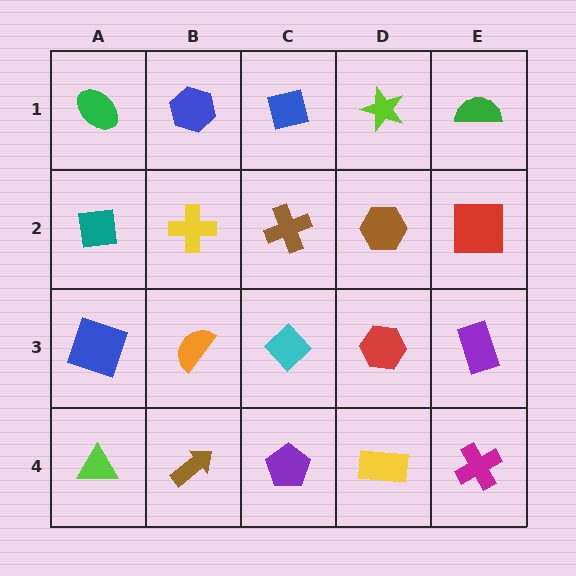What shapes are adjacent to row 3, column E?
A red square (row 2, column E), a magenta cross (row 4, column E), a red hexagon (row 3, column D).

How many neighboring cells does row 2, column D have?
4.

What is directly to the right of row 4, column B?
A purple pentagon.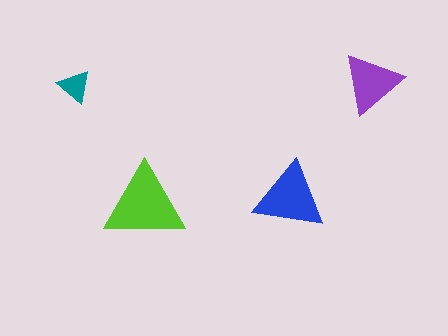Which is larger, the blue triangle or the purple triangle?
The blue one.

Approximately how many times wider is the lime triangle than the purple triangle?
About 1.5 times wider.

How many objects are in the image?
There are 4 objects in the image.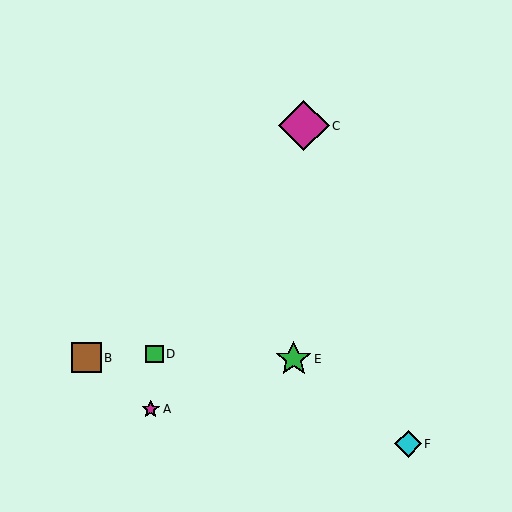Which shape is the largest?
The magenta diamond (labeled C) is the largest.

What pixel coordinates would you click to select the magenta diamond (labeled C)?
Click at (304, 126) to select the magenta diamond C.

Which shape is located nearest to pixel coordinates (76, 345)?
The brown square (labeled B) at (86, 358) is nearest to that location.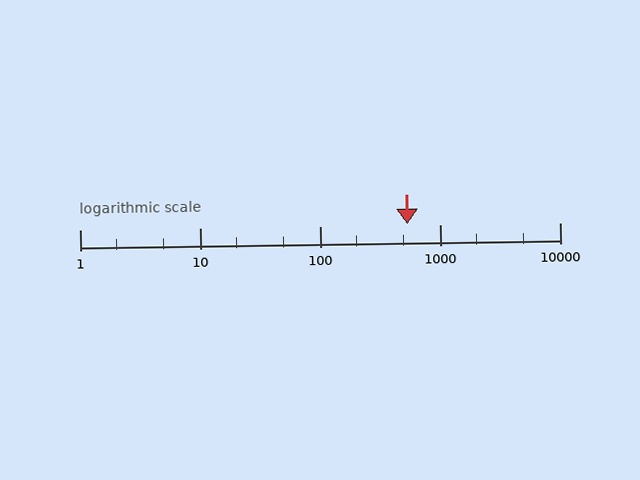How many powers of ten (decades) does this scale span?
The scale spans 4 decades, from 1 to 10000.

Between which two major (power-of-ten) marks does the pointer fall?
The pointer is between 100 and 1000.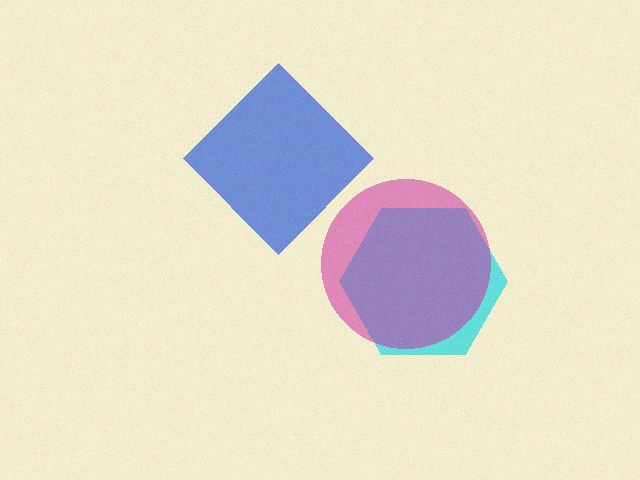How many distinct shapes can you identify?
There are 3 distinct shapes: a cyan hexagon, a magenta circle, a blue diamond.